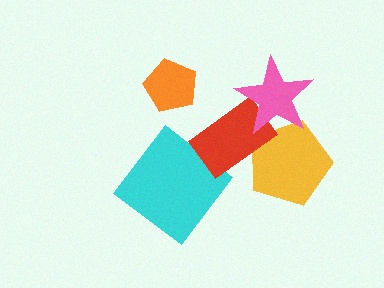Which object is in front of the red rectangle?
The pink star is in front of the red rectangle.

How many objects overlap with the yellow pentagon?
2 objects overlap with the yellow pentagon.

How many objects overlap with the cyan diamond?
0 objects overlap with the cyan diamond.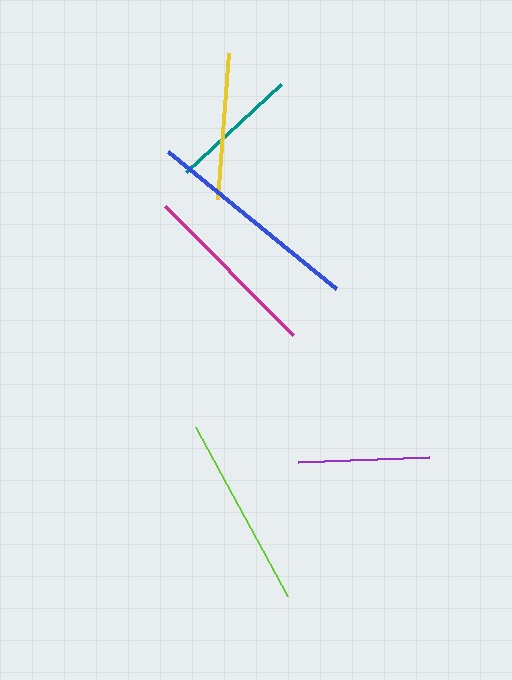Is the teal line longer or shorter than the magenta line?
The magenta line is longer than the teal line.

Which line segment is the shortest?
The teal line is the shortest at approximately 129 pixels.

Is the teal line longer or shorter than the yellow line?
The yellow line is longer than the teal line.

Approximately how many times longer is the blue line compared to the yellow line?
The blue line is approximately 1.5 times the length of the yellow line.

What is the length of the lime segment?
The lime segment is approximately 193 pixels long.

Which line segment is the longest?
The blue line is the longest at approximately 216 pixels.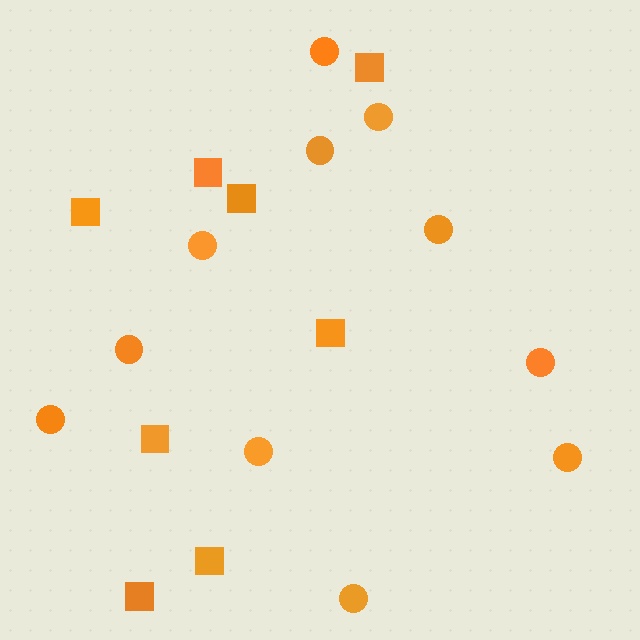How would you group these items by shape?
There are 2 groups: one group of circles (11) and one group of squares (8).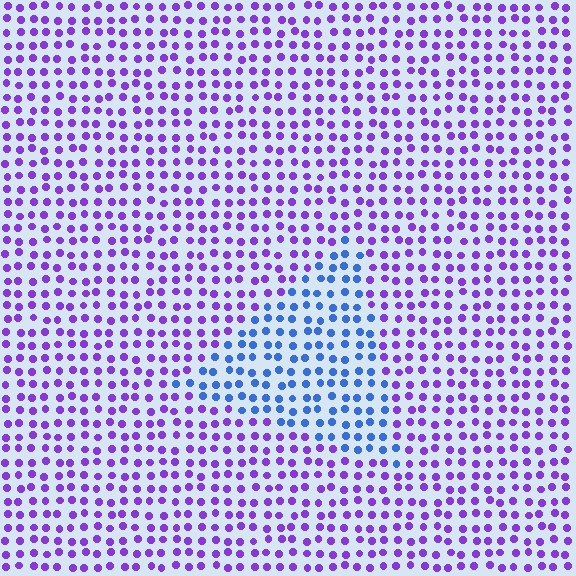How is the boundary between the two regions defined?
The boundary is defined purely by a slight shift in hue (about 51 degrees). Spacing, size, and orientation are identical on both sides.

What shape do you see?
I see a triangle.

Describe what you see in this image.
The image is filled with small purple elements in a uniform arrangement. A triangle-shaped region is visible where the elements are tinted to a slightly different hue, forming a subtle color boundary.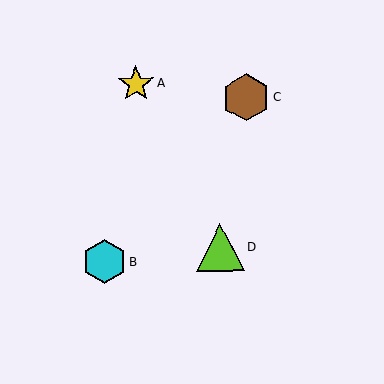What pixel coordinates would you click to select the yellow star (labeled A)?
Click at (136, 84) to select the yellow star A.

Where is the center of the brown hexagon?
The center of the brown hexagon is at (246, 98).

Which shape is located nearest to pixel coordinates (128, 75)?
The yellow star (labeled A) at (136, 84) is nearest to that location.